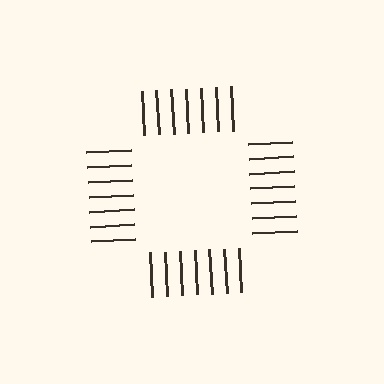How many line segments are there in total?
28 — 7 along each of the 4 edges.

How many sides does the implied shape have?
4 sides — the line-ends trace a square.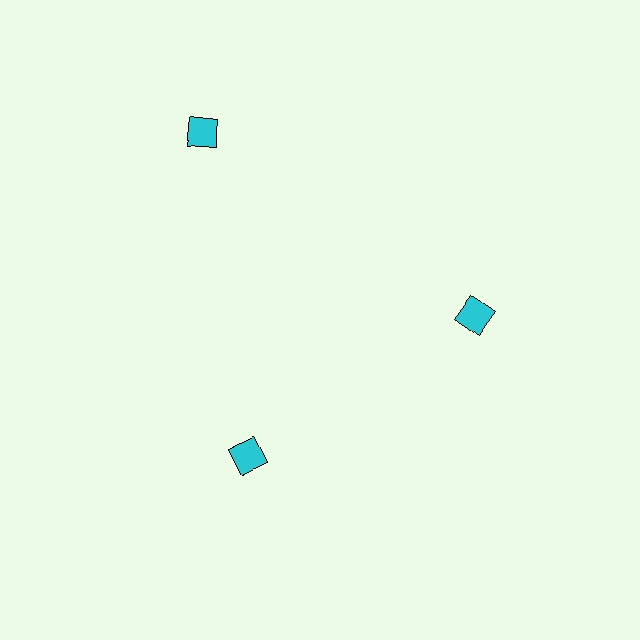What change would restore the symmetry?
The symmetry would be restored by moving it inward, back onto the ring so that all 3 diamonds sit at equal angles and equal distance from the center.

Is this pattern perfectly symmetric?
No. The 3 cyan diamonds are arranged in a ring, but one element near the 11 o'clock position is pushed outward from the center, breaking the 3-fold rotational symmetry.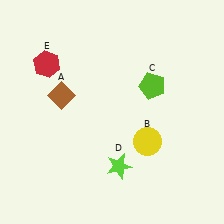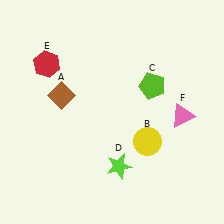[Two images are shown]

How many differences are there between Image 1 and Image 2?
There is 1 difference between the two images.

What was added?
A pink triangle (F) was added in Image 2.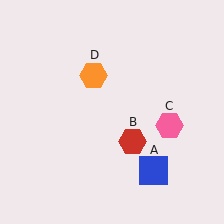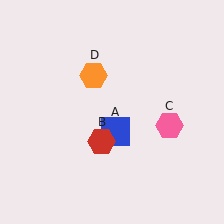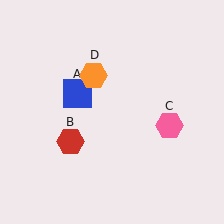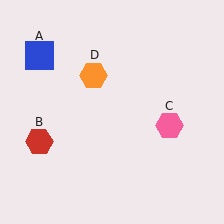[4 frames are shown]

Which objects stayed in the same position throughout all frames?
Pink hexagon (object C) and orange hexagon (object D) remained stationary.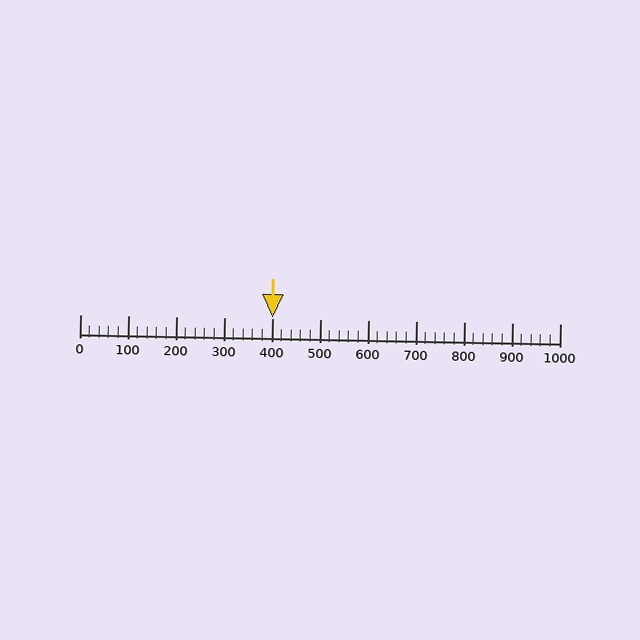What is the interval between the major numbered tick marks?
The major tick marks are spaced 100 units apart.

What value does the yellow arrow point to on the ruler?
The yellow arrow points to approximately 400.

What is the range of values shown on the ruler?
The ruler shows values from 0 to 1000.